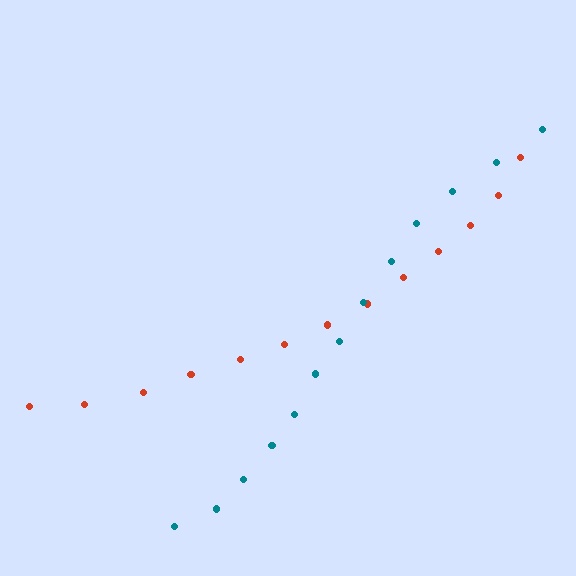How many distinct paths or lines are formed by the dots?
There are 2 distinct paths.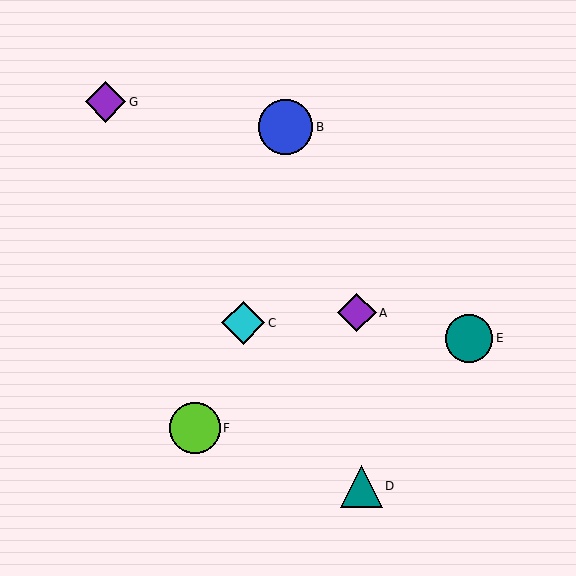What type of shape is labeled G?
Shape G is a purple diamond.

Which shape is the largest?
The blue circle (labeled B) is the largest.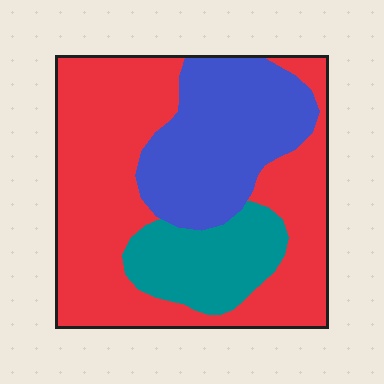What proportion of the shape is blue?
Blue takes up between a quarter and a half of the shape.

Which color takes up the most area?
Red, at roughly 55%.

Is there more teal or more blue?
Blue.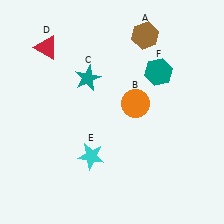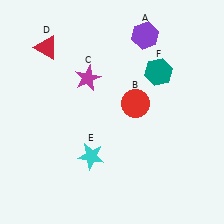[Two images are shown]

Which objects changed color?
A changed from brown to purple. B changed from orange to red. C changed from teal to magenta.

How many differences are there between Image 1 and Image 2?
There are 3 differences between the two images.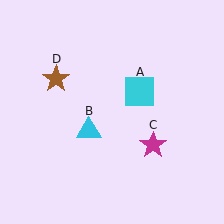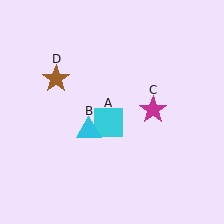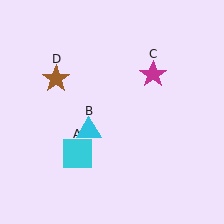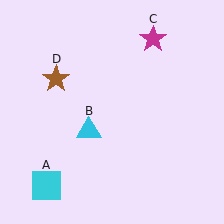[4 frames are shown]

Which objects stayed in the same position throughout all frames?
Cyan triangle (object B) and brown star (object D) remained stationary.